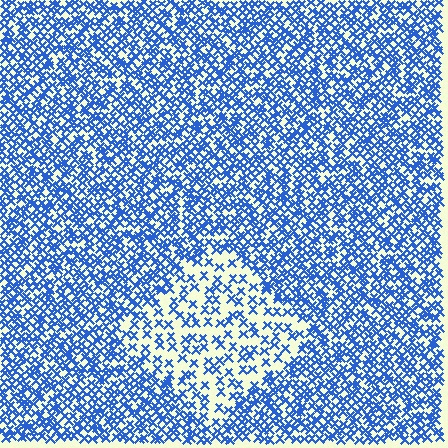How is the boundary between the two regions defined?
The boundary is defined by a change in element density (approximately 2.2x ratio). All elements are the same color, size, and shape.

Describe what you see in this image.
The image contains small blue elements arranged at two different densities. A diamond-shaped region is visible where the elements are less densely packed than the surrounding area.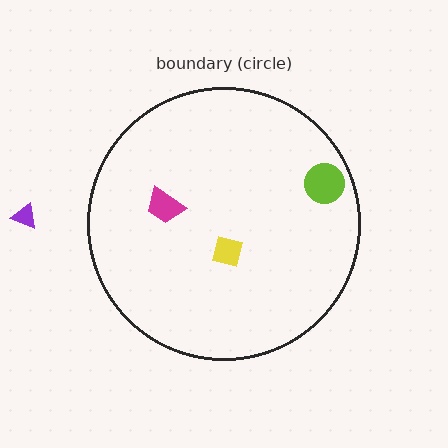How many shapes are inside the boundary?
3 inside, 1 outside.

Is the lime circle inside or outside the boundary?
Inside.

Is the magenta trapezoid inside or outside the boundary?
Inside.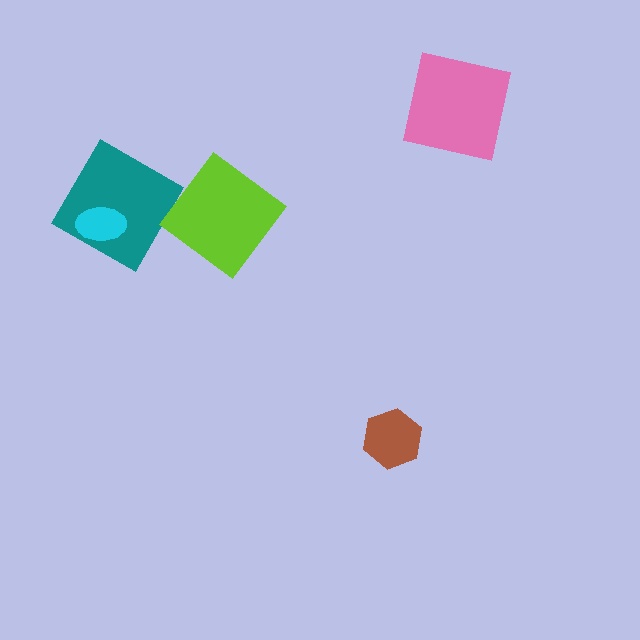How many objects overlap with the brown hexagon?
0 objects overlap with the brown hexagon.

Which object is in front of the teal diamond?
The cyan ellipse is in front of the teal diamond.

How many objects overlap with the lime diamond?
0 objects overlap with the lime diamond.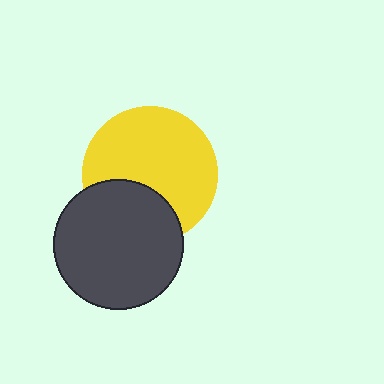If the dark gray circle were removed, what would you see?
You would see the complete yellow circle.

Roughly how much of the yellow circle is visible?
Most of it is visible (roughly 70%).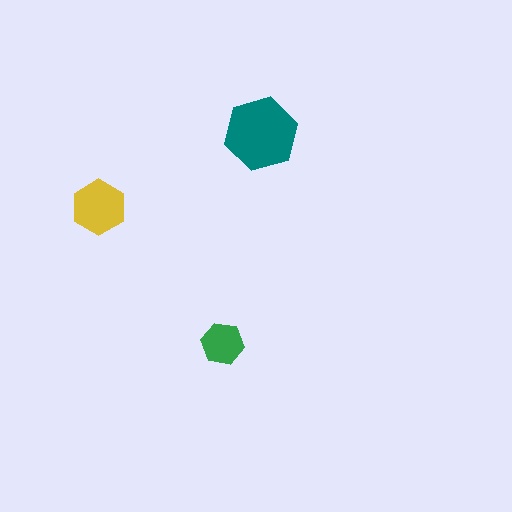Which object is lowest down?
The green hexagon is bottommost.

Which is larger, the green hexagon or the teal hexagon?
The teal one.